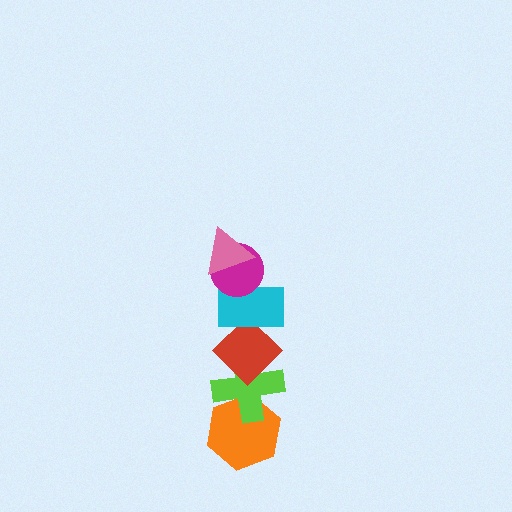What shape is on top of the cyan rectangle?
The magenta circle is on top of the cyan rectangle.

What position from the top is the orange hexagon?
The orange hexagon is 6th from the top.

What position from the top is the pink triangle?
The pink triangle is 1st from the top.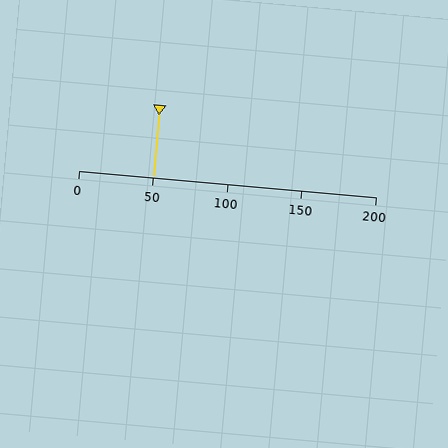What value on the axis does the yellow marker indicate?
The marker indicates approximately 50.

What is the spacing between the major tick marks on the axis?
The major ticks are spaced 50 apart.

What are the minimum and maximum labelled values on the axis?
The axis runs from 0 to 200.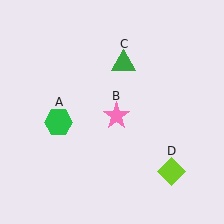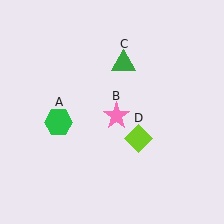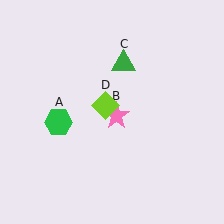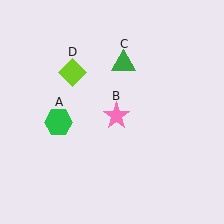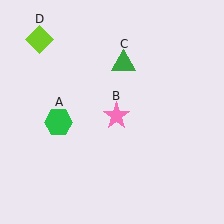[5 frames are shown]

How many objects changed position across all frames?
1 object changed position: lime diamond (object D).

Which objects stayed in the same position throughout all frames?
Green hexagon (object A) and pink star (object B) and green triangle (object C) remained stationary.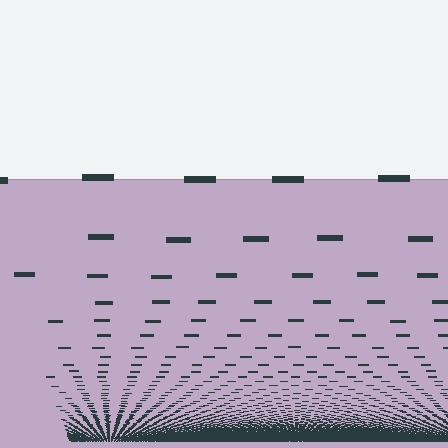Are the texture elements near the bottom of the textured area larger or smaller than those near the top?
Smaller. The gradient is inverted — elements near the bottom are smaller and denser.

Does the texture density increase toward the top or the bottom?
Density increases toward the bottom.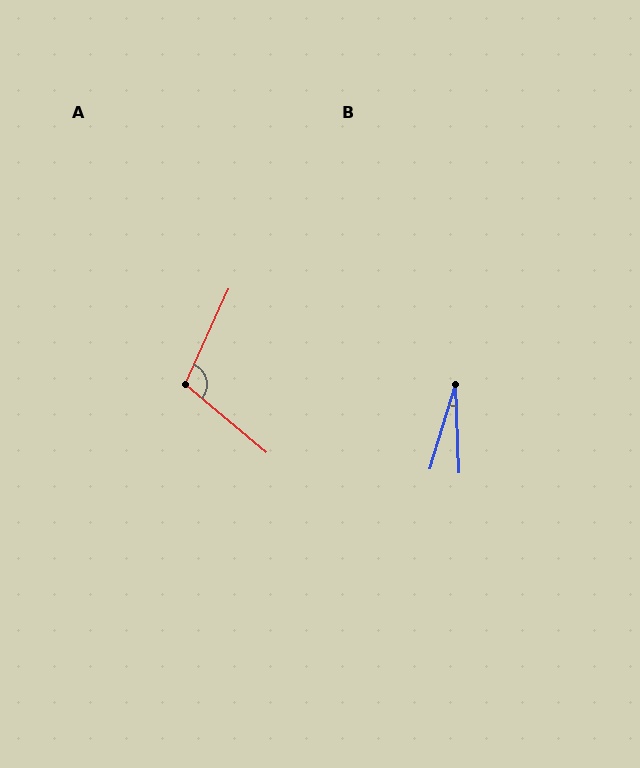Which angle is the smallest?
B, at approximately 18 degrees.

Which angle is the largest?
A, at approximately 106 degrees.